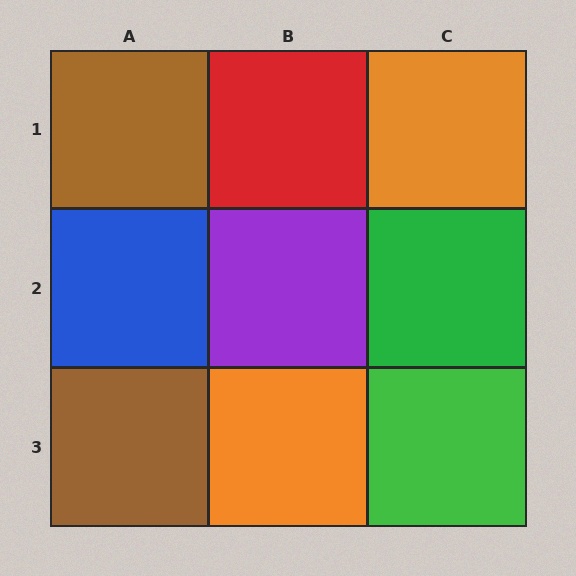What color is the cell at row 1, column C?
Orange.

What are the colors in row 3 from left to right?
Brown, orange, green.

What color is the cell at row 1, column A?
Brown.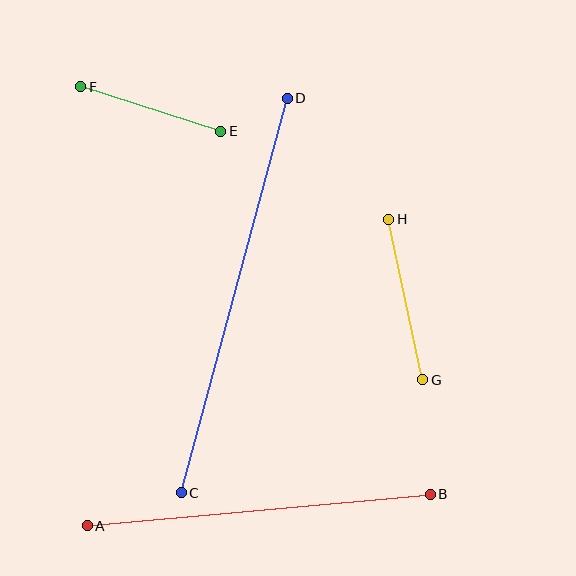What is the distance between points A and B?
The distance is approximately 345 pixels.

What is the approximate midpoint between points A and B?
The midpoint is at approximately (259, 510) pixels.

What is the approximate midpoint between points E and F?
The midpoint is at approximately (151, 109) pixels.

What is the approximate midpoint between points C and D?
The midpoint is at approximately (234, 296) pixels.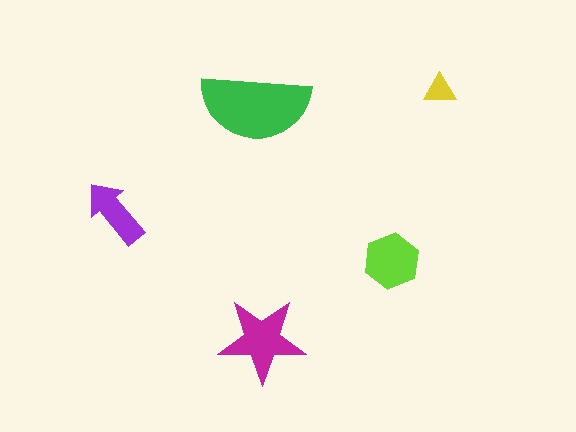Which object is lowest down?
The magenta star is bottommost.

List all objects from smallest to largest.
The yellow triangle, the purple arrow, the lime hexagon, the magenta star, the green semicircle.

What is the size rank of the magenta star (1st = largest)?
2nd.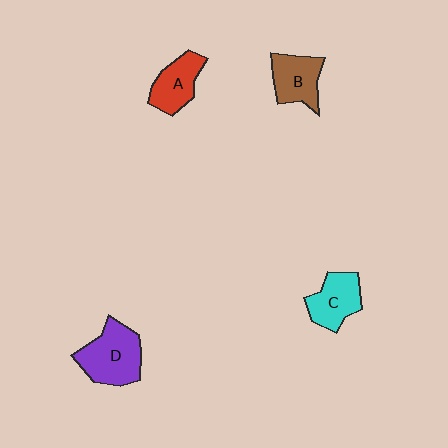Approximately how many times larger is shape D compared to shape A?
Approximately 1.4 times.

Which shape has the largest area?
Shape D (purple).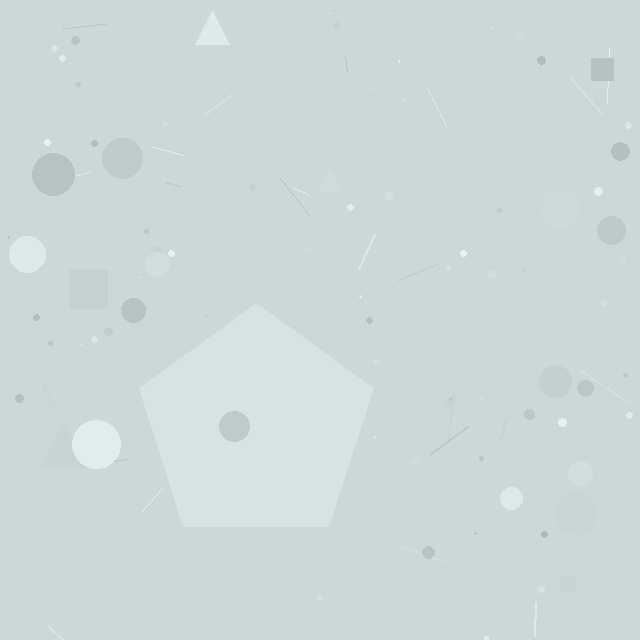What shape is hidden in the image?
A pentagon is hidden in the image.